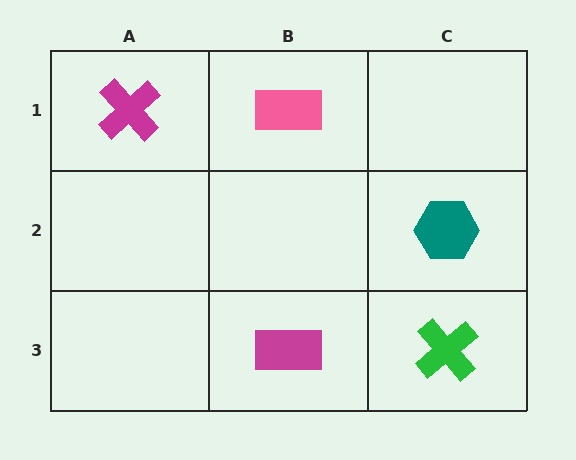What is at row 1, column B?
A pink rectangle.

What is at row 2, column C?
A teal hexagon.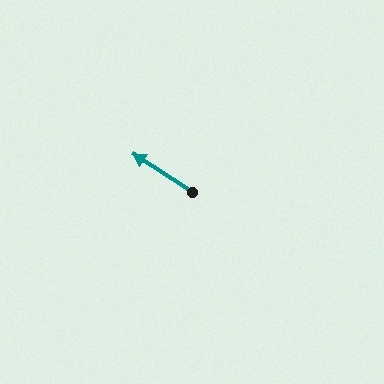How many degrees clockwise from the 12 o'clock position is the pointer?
Approximately 303 degrees.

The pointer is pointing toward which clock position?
Roughly 10 o'clock.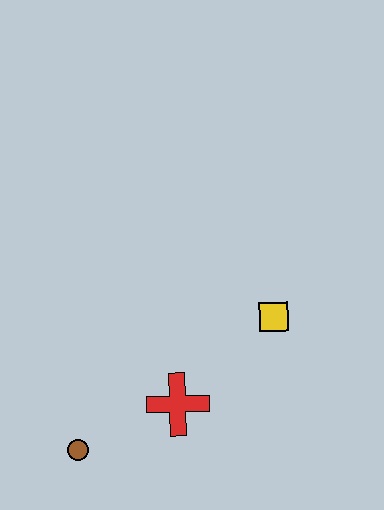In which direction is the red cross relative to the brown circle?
The red cross is to the right of the brown circle.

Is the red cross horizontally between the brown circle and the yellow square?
Yes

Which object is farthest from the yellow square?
The brown circle is farthest from the yellow square.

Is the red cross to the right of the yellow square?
No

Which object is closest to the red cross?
The brown circle is closest to the red cross.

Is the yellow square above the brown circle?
Yes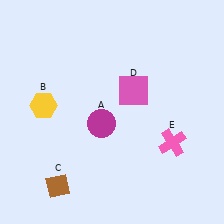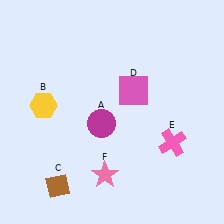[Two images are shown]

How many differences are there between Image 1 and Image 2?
There is 1 difference between the two images.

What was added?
A pink star (F) was added in Image 2.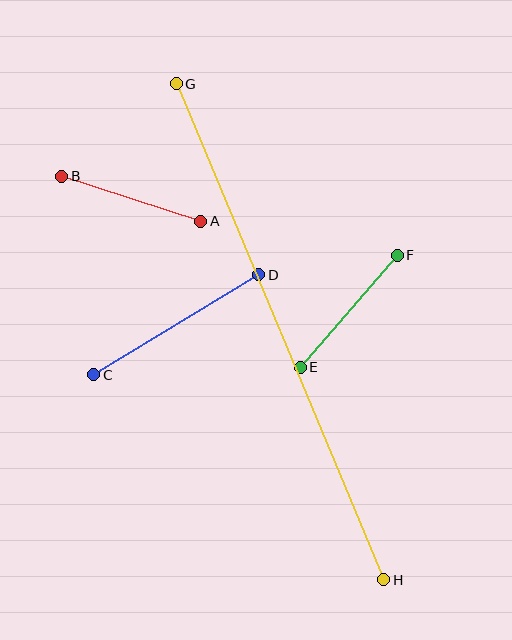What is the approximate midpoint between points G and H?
The midpoint is at approximately (280, 332) pixels.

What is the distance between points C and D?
The distance is approximately 193 pixels.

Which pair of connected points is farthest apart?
Points G and H are farthest apart.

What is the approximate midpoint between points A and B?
The midpoint is at approximately (131, 199) pixels.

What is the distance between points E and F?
The distance is approximately 148 pixels.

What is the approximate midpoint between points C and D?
The midpoint is at approximately (176, 325) pixels.